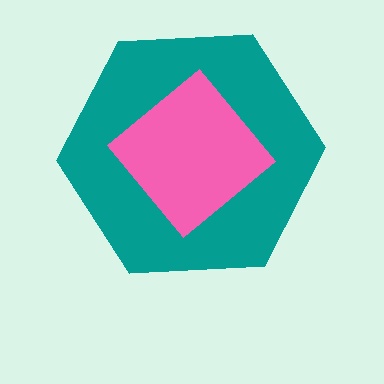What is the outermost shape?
The teal hexagon.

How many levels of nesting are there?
2.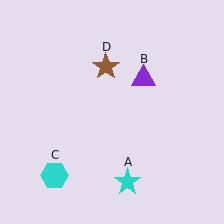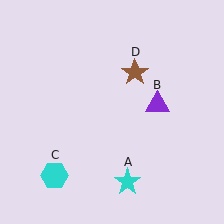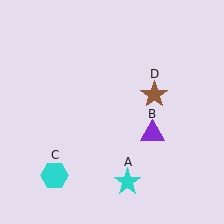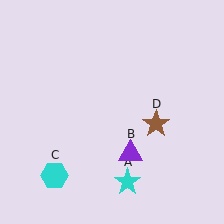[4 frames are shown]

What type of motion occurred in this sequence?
The purple triangle (object B), brown star (object D) rotated clockwise around the center of the scene.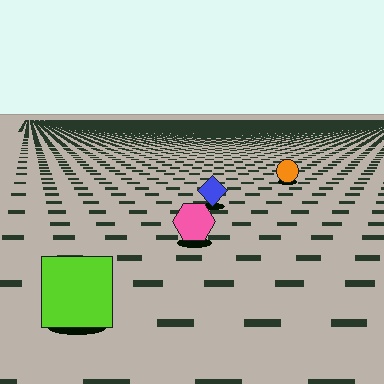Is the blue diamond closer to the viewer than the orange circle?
Yes. The blue diamond is closer — you can tell from the texture gradient: the ground texture is coarser near it.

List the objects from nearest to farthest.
From nearest to farthest: the lime square, the pink hexagon, the blue diamond, the orange circle.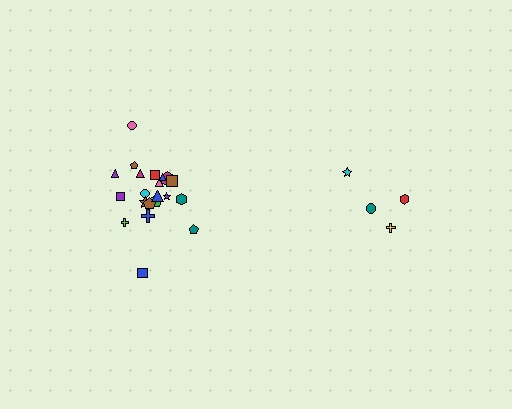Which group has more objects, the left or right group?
The left group.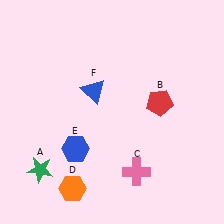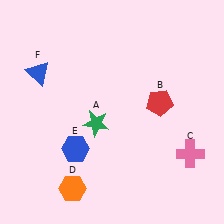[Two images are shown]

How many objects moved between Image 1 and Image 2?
3 objects moved between the two images.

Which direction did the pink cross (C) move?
The pink cross (C) moved right.